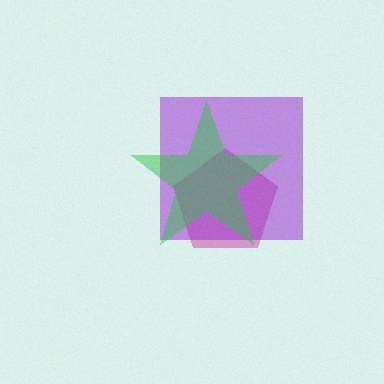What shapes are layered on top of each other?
The layered shapes are: a magenta pentagon, a purple square, a green star.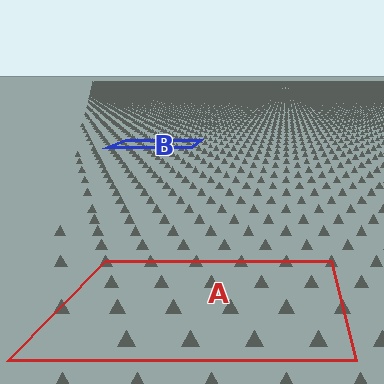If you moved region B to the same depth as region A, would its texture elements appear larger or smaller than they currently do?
They would appear larger. At a closer depth, the same texture elements are projected at a bigger on-screen size.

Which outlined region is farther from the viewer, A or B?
Region B is farther from the viewer — the texture elements inside it appear smaller and more densely packed.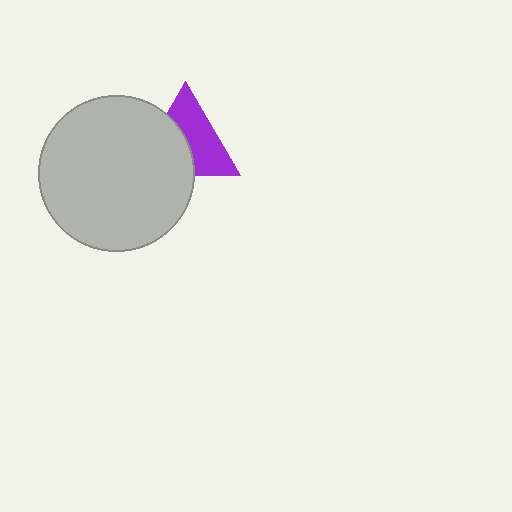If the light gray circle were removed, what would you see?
You would see the complete purple triangle.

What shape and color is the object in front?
The object in front is a light gray circle.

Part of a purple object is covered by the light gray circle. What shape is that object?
It is a triangle.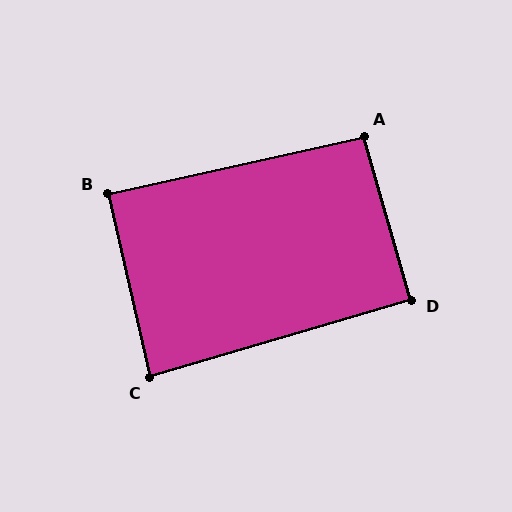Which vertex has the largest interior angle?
A, at approximately 93 degrees.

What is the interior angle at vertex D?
Approximately 90 degrees (approximately right).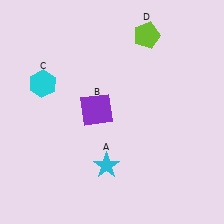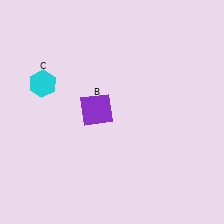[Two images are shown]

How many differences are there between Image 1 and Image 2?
There are 2 differences between the two images.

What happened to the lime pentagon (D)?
The lime pentagon (D) was removed in Image 2. It was in the top-right area of Image 1.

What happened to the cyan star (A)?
The cyan star (A) was removed in Image 2. It was in the bottom-left area of Image 1.